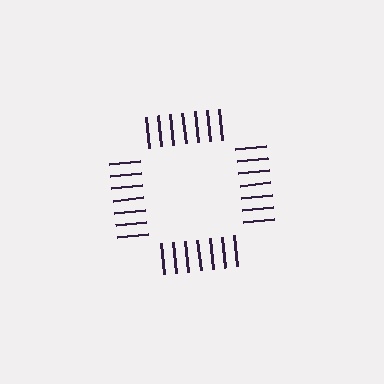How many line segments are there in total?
28 — 7 along each of the 4 edges.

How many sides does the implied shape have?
4 sides — the line-ends trace a square.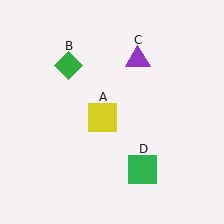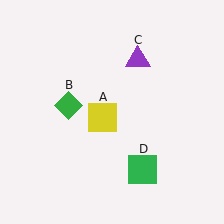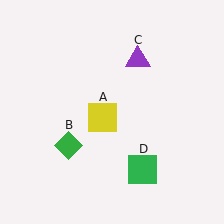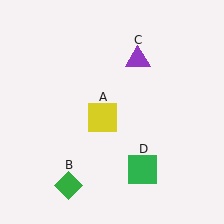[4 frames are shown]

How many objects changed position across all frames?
1 object changed position: green diamond (object B).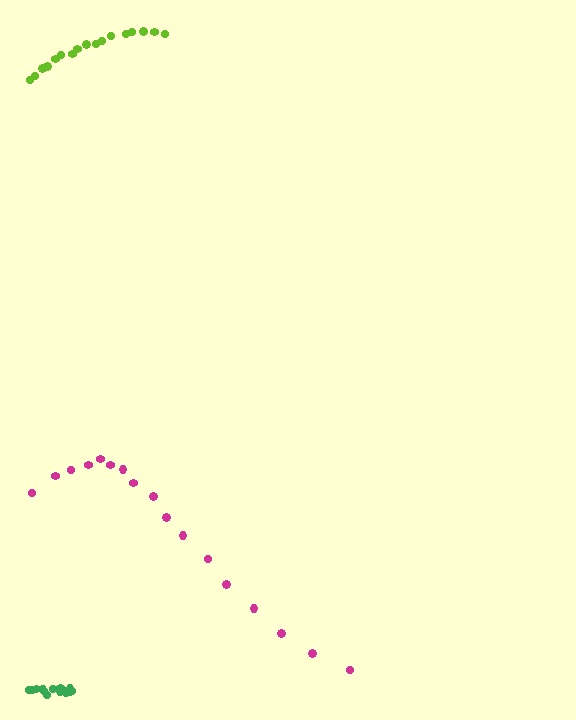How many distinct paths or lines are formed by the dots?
There are 3 distinct paths.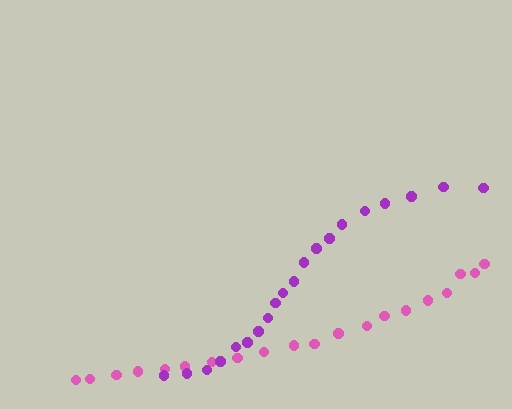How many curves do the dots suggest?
There are 2 distinct paths.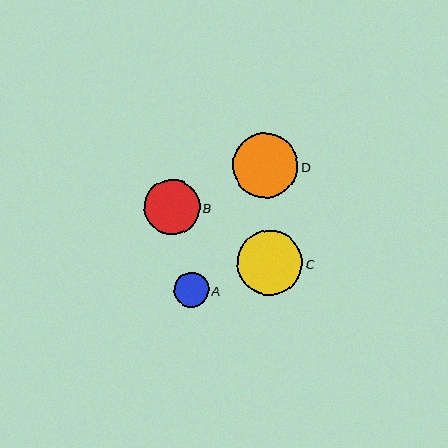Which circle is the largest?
Circle C is the largest with a size of approximately 66 pixels.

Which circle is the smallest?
Circle A is the smallest with a size of approximately 35 pixels.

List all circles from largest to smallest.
From largest to smallest: C, D, B, A.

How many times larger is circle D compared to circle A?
Circle D is approximately 1.9 times the size of circle A.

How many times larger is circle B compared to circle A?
Circle B is approximately 1.6 times the size of circle A.